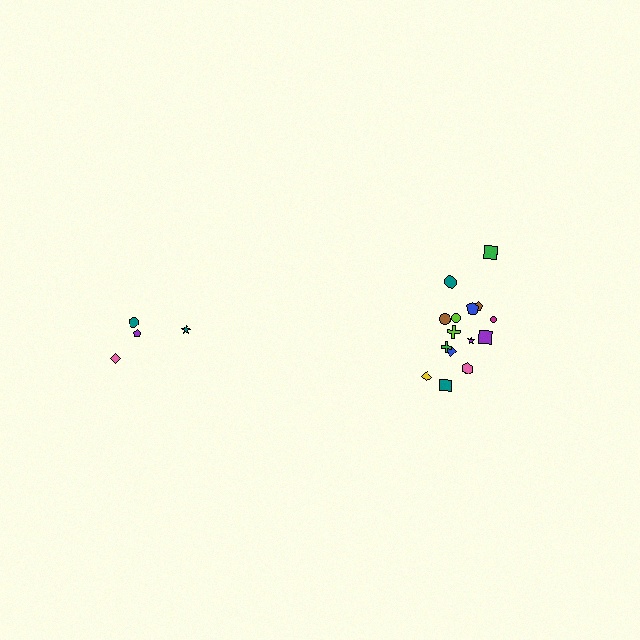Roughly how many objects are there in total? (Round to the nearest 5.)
Roughly 20 objects in total.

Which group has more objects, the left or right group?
The right group.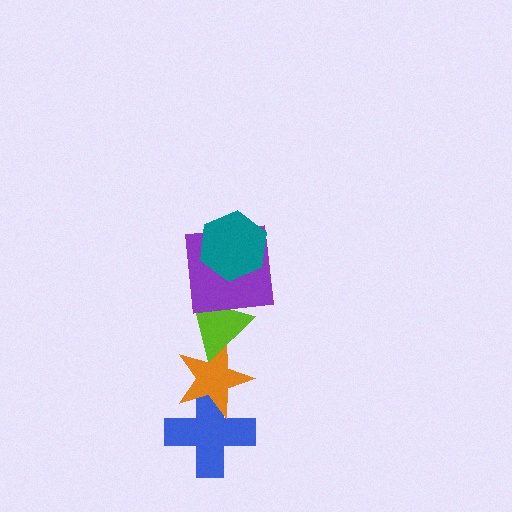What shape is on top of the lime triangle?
The purple square is on top of the lime triangle.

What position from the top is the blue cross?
The blue cross is 5th from the top.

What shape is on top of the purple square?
The teal hexagon is on top of the purple square.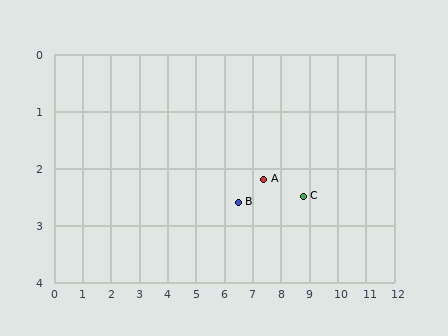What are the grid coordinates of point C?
Point C is at approximately (8.8, 2.5).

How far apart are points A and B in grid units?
Points A and B are about 1.0 grid units apart.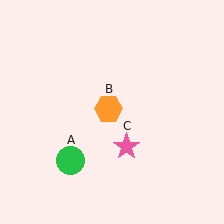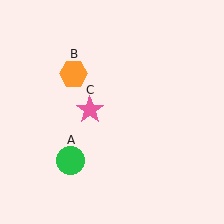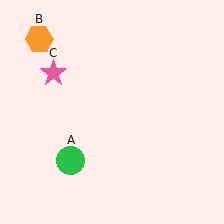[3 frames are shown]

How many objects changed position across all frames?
2 objects changed position: orange hexagon (object B), pink star (object C).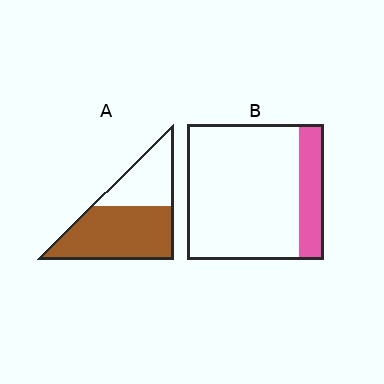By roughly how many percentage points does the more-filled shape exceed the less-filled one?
By roughly 45 percentage points (A over B).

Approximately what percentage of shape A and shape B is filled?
A is approximately 65% and B is approximately 20%.